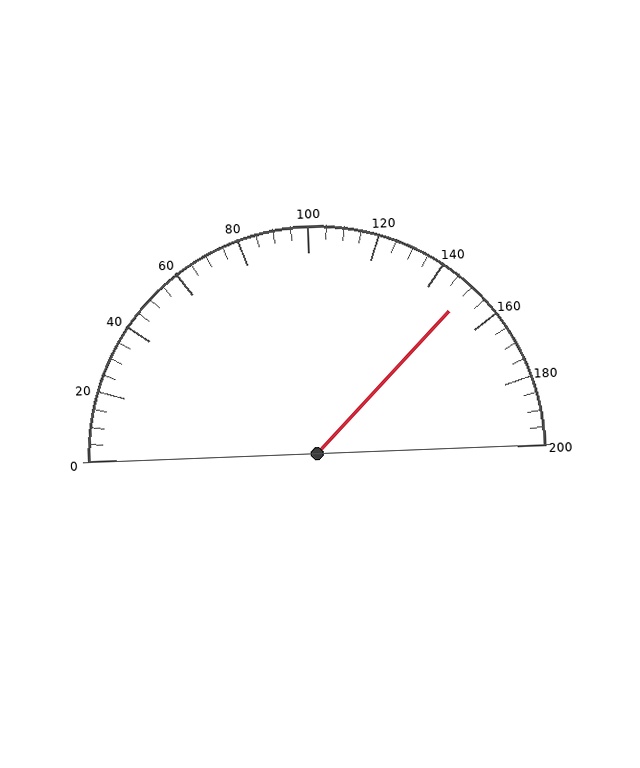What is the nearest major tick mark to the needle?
The nearest major tick mark is 160.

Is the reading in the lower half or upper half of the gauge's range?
The reading is in the upper half of the range (0 to 200).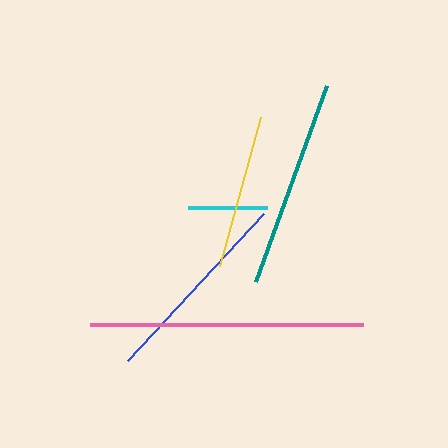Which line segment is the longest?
The pink line is the longest at approximately 273 pixels.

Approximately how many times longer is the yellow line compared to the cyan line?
The yellow line is approximately 2.0 times the length of the cyan line.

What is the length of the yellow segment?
The yellow segment is approximately 155 pixels long.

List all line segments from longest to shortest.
From longest to shortest: pink, teal, blue, yellow, cyan.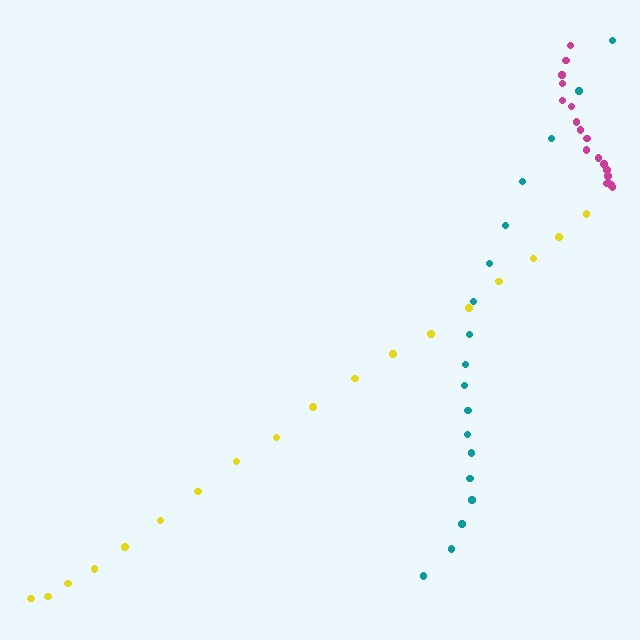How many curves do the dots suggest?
There are 3 distinct paths.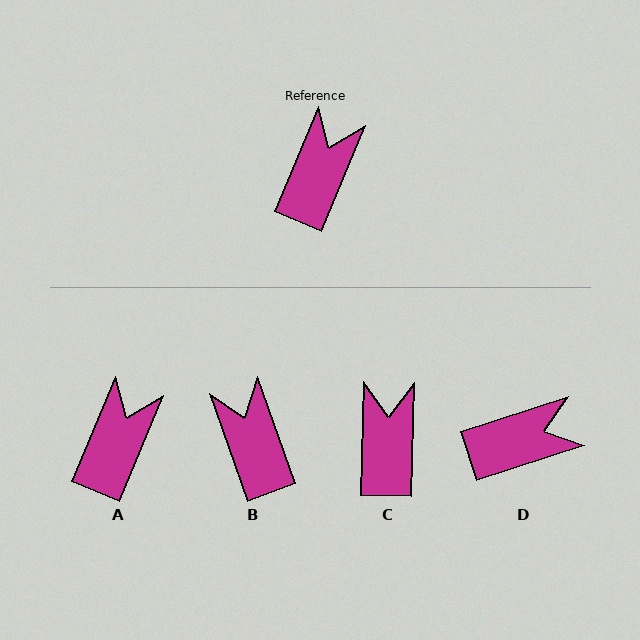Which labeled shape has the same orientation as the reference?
A.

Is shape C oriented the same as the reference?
No, it is off by about 21 degrees.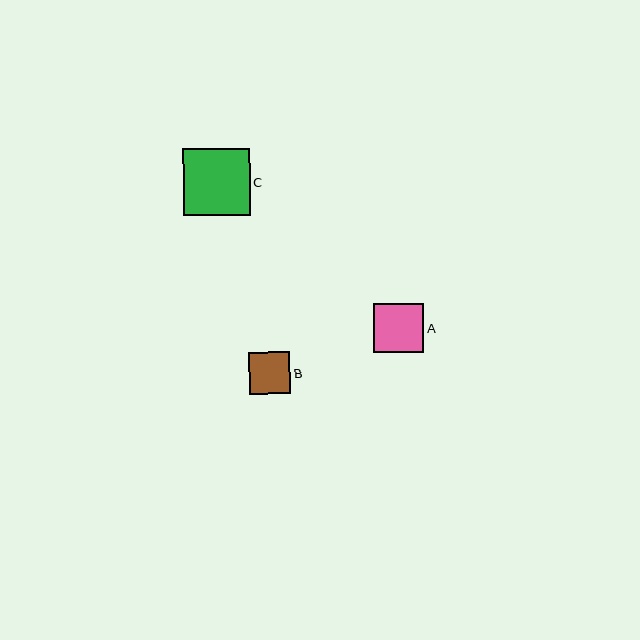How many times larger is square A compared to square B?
Square A is approximately 1.2 times the size of square B.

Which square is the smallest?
Square B is the smallest with a size of approximately 41 pixels.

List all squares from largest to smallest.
From largest to smallest: C, A, B.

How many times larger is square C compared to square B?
Square C is approximately 1.6 times the size of square B.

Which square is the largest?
Square C is the largest with a size of approximately 67 pixels.